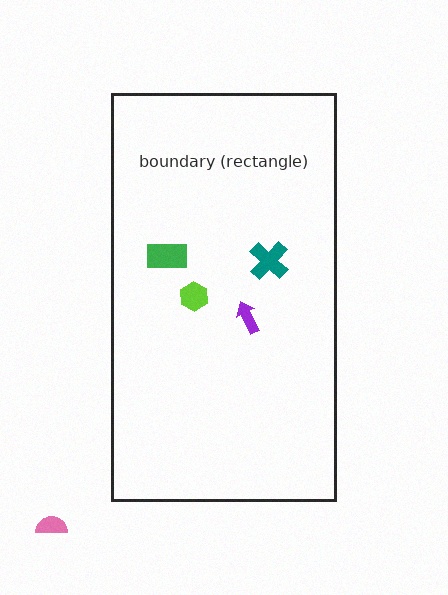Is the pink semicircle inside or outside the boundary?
Outside.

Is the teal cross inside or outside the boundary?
Inside.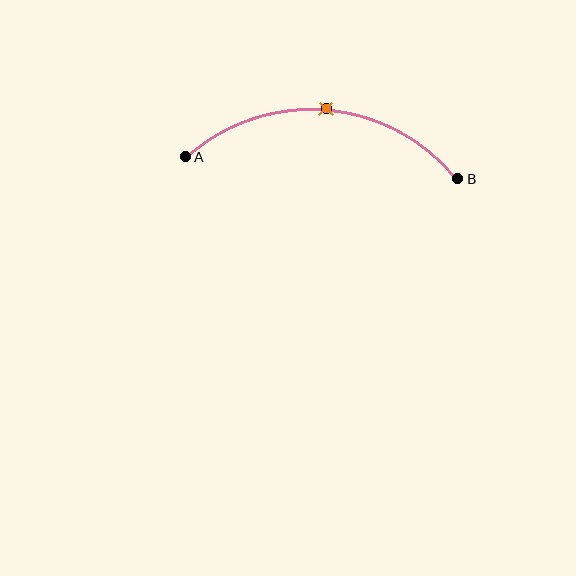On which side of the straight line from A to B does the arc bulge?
The arc bulges above the straight line connecting A and B.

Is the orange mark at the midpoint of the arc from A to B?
Yes. The orange mark lies on the arc at equal arc-length from both A and B — it is the arc midpoint.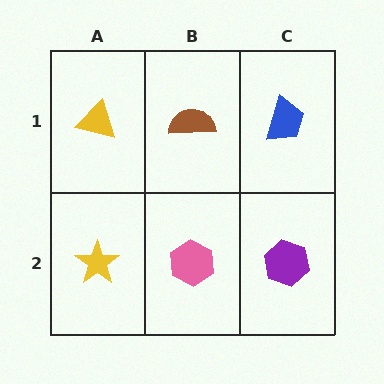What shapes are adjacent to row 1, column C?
A purple hexagon (row 2, column C), a brown semicircle (row 1, column B).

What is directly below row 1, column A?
A yellow star.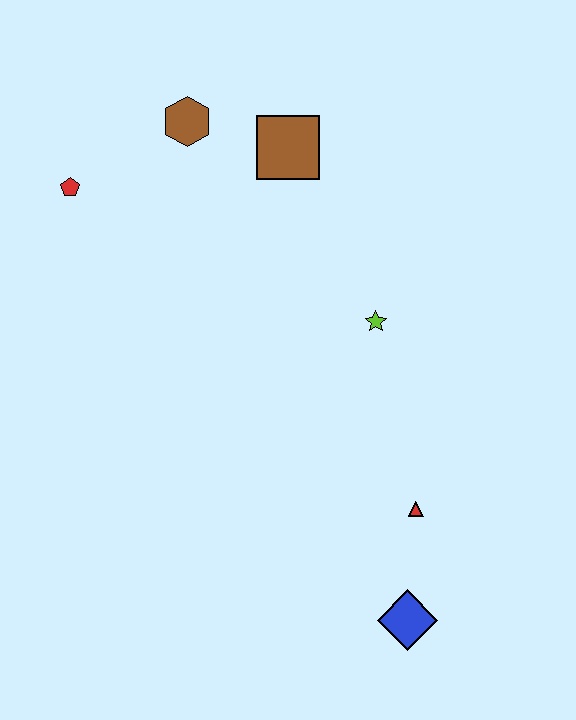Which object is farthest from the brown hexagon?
The blue diamond is farthest from the brown hexagon.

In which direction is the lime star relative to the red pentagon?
The lime star is to the right of the red pentagon.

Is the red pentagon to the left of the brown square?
Yes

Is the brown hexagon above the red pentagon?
Yes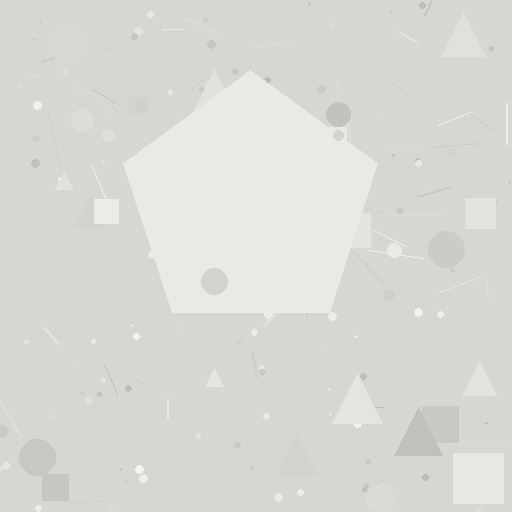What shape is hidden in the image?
A pentagon is hidden in the image.